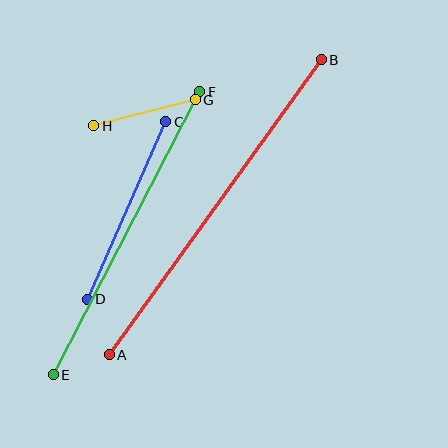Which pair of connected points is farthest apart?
Points A and B are farthest apart.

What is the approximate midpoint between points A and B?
The midpoint is at approximately (215, 207) pixels.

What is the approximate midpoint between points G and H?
The midpoint is at approximately (145, 113) pixels.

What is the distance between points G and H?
The distance is approximately 105 pixels.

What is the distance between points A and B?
The distance is approximately 363 pixels.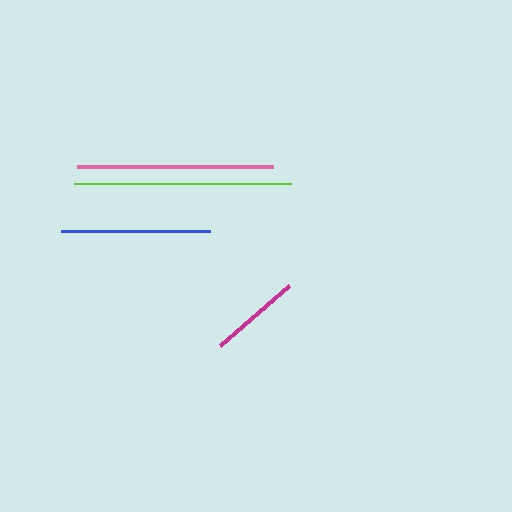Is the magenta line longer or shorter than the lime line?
The lime line is longer than the magenta line.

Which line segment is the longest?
The lime line is the longest at approximately 217 pixels.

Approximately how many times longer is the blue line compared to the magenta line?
The blue line is approximately 1.6 times the length of the magenta line.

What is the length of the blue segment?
The blue segment is approximately 149 pixels long.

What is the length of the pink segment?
The pink segment is approximately 196 pixels long.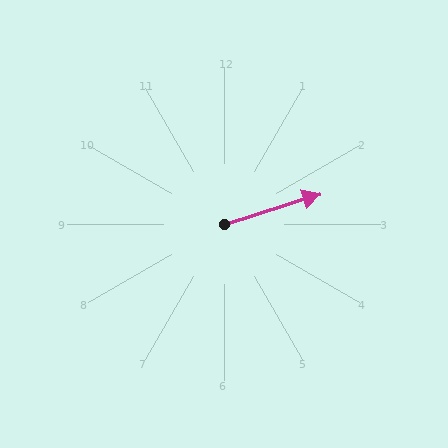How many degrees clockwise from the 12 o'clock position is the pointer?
Approximately 73 degrees.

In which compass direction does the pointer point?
East.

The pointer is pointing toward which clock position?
Roughly 2 o'clock.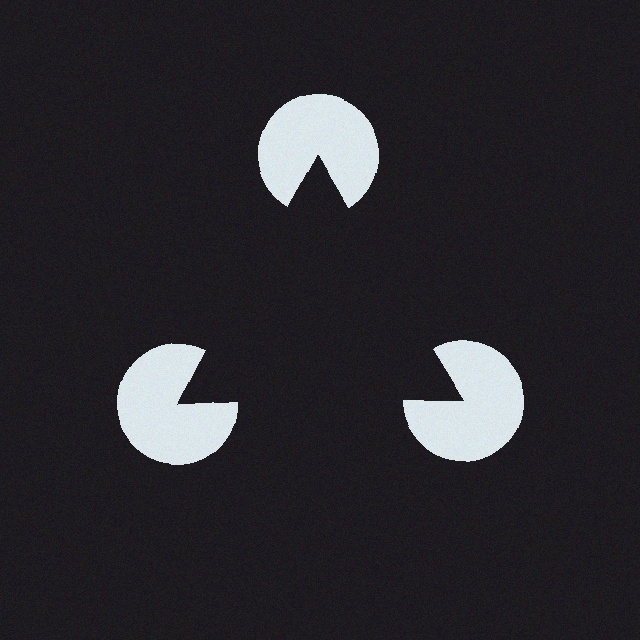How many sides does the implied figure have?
3 sides.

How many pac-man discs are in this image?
There are 3 — one at each vertex of the illusory triangle.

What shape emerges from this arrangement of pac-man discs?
An illusory triangle — its edges are inferred from the aligned wedge cuts in the pac-man discs, not physically drawn.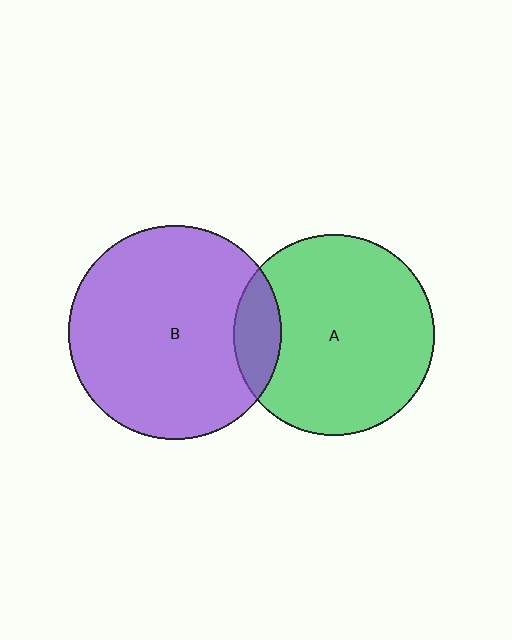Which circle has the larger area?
Circle B (purple).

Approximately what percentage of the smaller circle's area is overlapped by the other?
Approximately 15%.